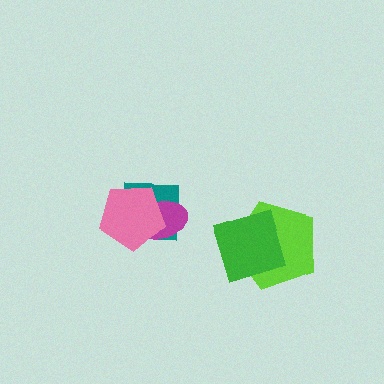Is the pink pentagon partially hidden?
No, no other shape covers it.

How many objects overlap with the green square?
1 object overlaps with the green square.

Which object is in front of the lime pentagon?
The green square is in front of the lime pentagon.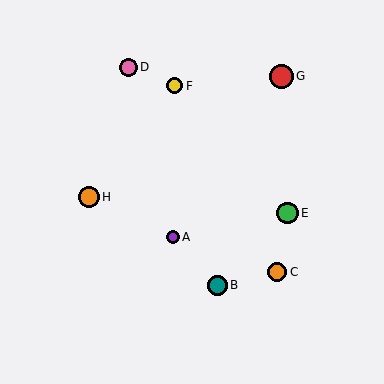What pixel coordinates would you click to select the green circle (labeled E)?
Click at (288, 213) to select the green circle E.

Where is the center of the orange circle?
The center of the orange circle is at (277, 272).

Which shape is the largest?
The red circle (labeled G) is the largest.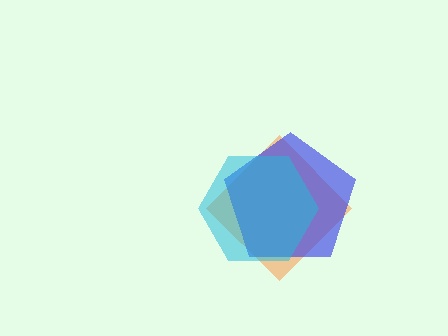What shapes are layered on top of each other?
The layered shapes are: an orange diamond, a blue pentagon, a cyan hexagon.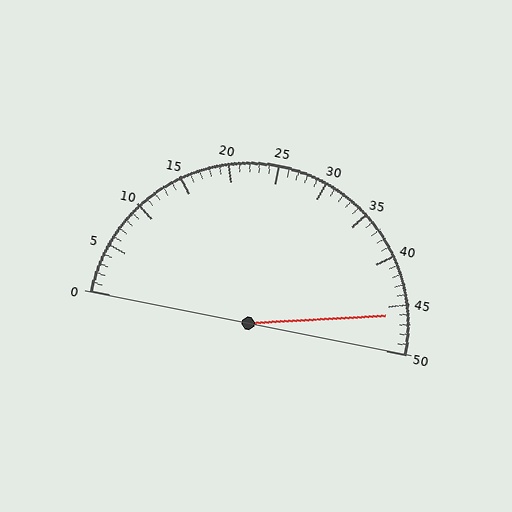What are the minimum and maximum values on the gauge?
The gauge ranges from 0 to 50.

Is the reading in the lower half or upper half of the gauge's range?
The reading is in the upper half of the range (0 to 50).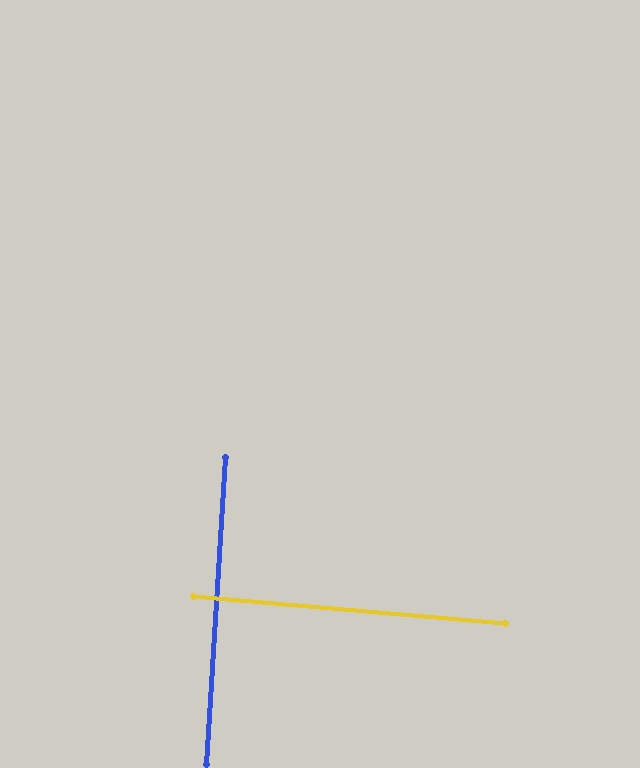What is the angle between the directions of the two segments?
Approximately 88 degrees.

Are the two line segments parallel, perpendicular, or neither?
Perpendicular — they meet at approximately 88°.